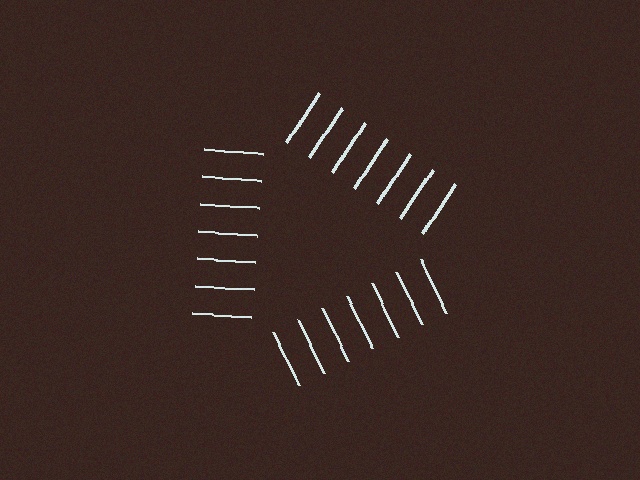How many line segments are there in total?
21 — 7 along each of the 3 edges.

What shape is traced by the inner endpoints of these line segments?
An illusory triangle — the line segments terminate on its edges but no continuous stroke is drawn.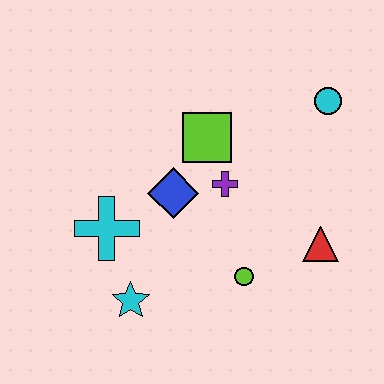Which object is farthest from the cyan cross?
The cyan circle is farthest from the cyan cross.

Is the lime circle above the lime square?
No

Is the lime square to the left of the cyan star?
No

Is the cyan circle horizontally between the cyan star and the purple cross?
No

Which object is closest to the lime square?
The purple cross is closest to the lime square.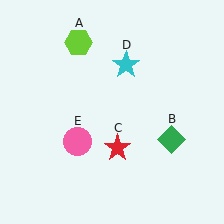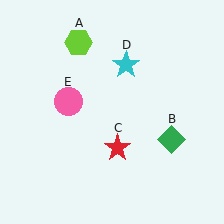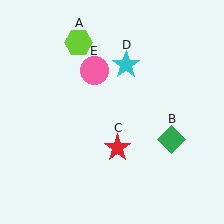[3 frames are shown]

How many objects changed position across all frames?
1 object changed position: pink circle (object E).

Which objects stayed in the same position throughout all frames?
Lime hexagon (object A) and green diamond (object B) and red star (object C) and cyan star (object D) remained stationary.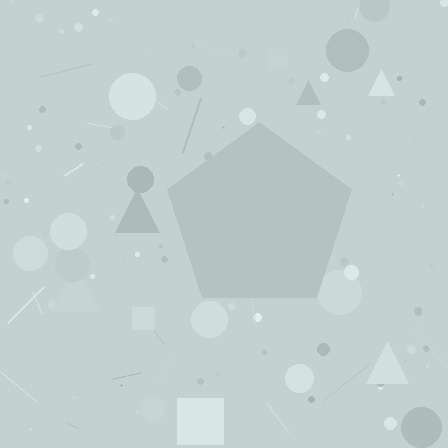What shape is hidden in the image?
A pentagon is hidden in the image.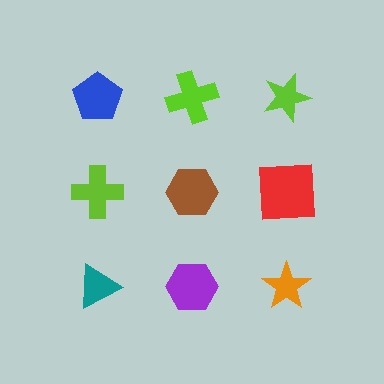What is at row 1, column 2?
A lime cross.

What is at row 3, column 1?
A teal triangle.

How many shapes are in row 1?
3 shapes.